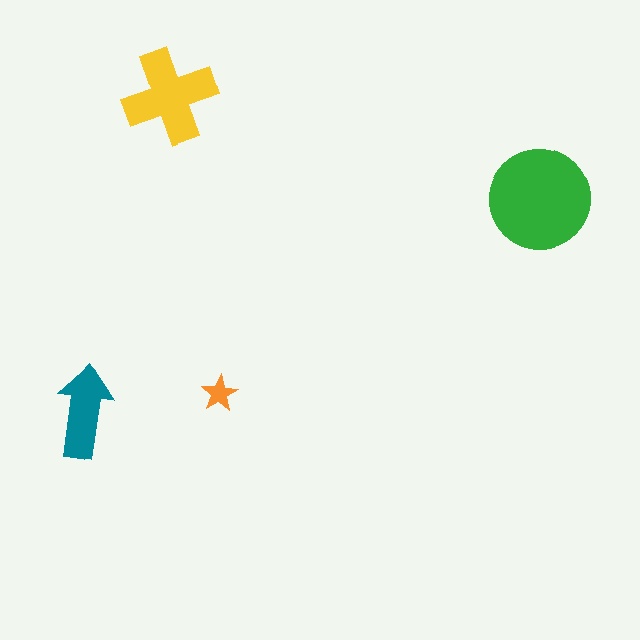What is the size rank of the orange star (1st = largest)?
4th.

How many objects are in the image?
There are 4 objects in the image.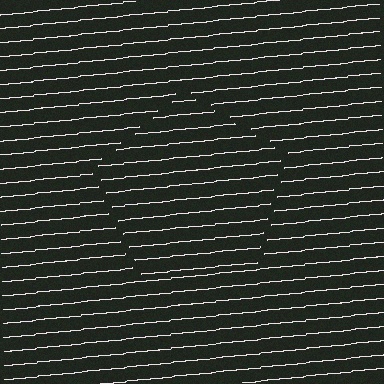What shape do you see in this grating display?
An illusory pentagon. The interior of the shape contains the same grating, shifted by half a period — the contour is defined by the phase discontinuity where line-ends from the inner and outer gratings abut.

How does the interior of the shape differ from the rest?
The interior of the shape contains the same grating, shifted by half a period — the contour is defined by the phase discontinuity where line-ends from the inner and outer gratings abut.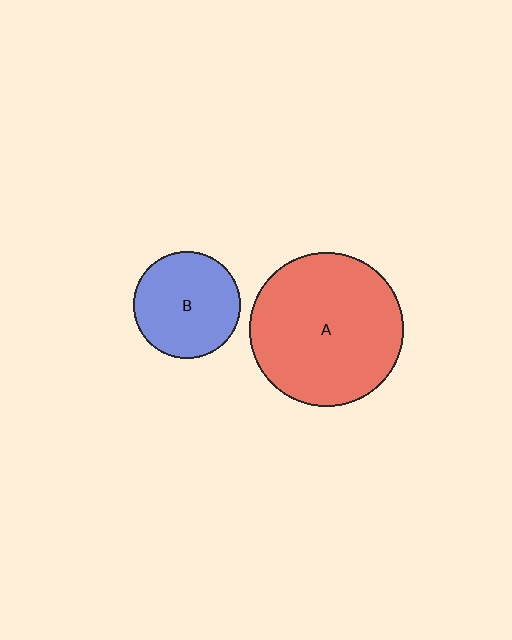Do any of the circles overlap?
No, none of the circles overlap.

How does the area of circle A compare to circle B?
Approximately 2.1 times.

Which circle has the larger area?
Circle A (red).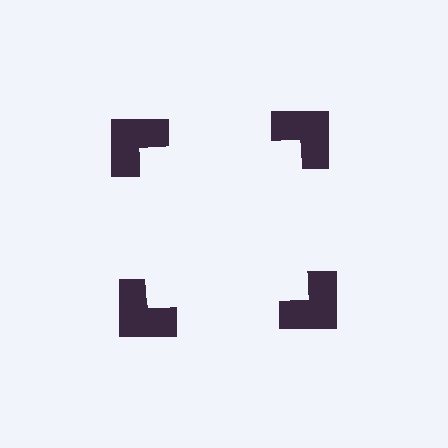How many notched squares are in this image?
There are 4 — one at each vertex of the illusory square.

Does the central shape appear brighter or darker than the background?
It typically appears slightly brighter than the background, even though no actual brightness change is drawn.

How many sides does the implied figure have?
4 sides.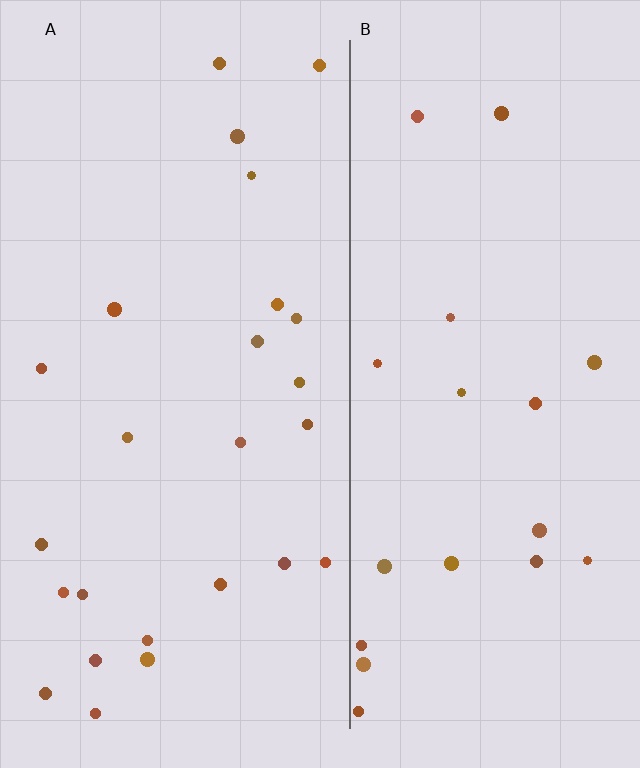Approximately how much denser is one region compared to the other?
Approximately 1.3× — region A over region B.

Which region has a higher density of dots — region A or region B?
A (the left).